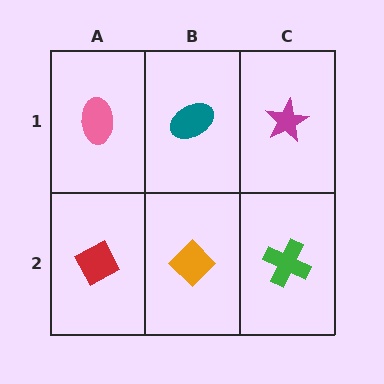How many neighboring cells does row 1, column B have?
3.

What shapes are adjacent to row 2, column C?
A magenta star (row 1, column C), an orange diamond (row 2, column B).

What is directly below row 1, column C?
A green cross.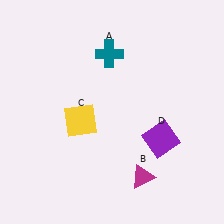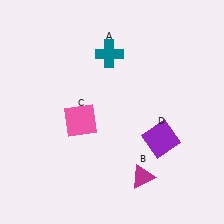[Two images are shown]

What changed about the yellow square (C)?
In Image 1, C is yellow. In Image 2, it changed to pink.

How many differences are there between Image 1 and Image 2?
There is 1 difference between the two images.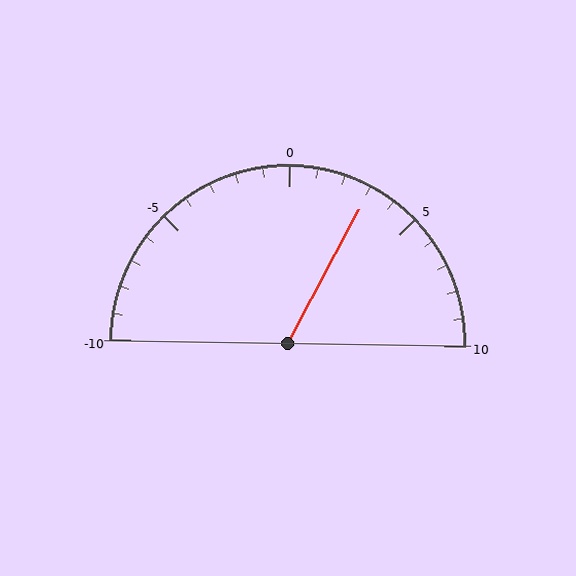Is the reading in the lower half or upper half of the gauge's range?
The reading is in the upper half of the range (-10 to 10).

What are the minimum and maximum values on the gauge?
The gauge ranges from -10 to 10.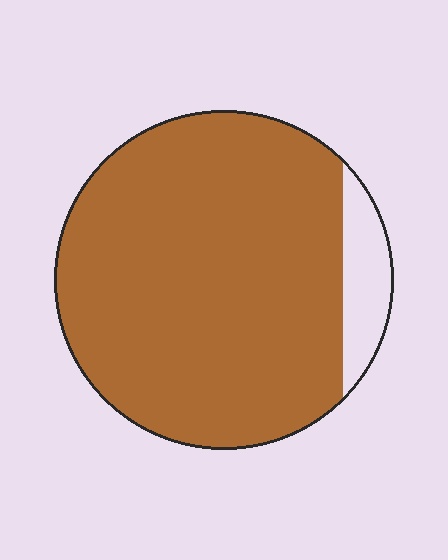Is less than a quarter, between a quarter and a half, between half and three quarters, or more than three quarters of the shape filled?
More than three quarters.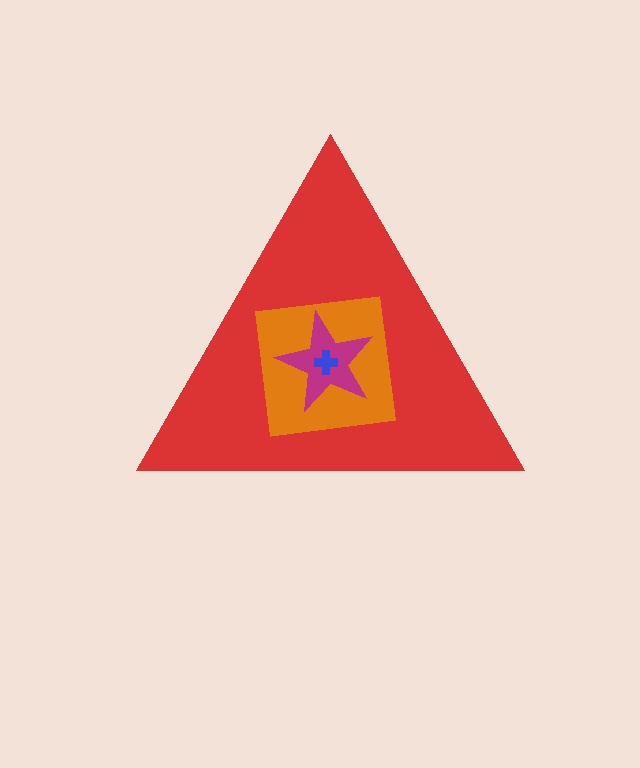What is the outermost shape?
The red triangle.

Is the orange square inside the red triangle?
Yes.